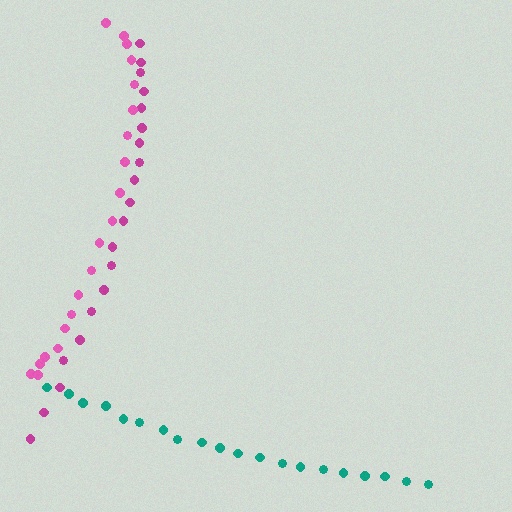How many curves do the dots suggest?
There are 3 distinct paths.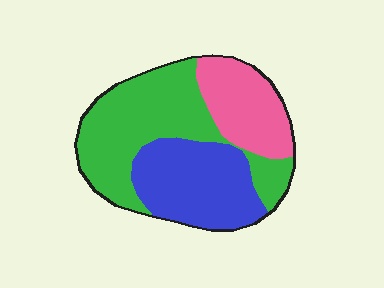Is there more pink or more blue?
Blue.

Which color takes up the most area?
Green, at roughly 45%.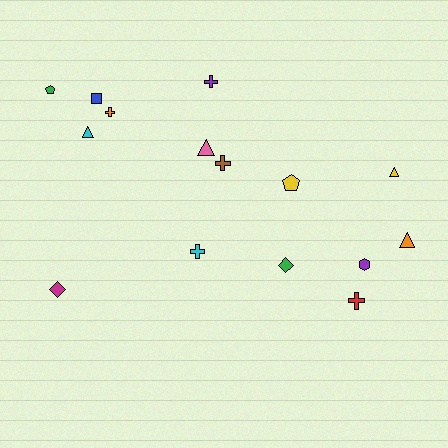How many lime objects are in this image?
There are no lime objects.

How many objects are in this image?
There are 15 objects.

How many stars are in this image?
There are no stars.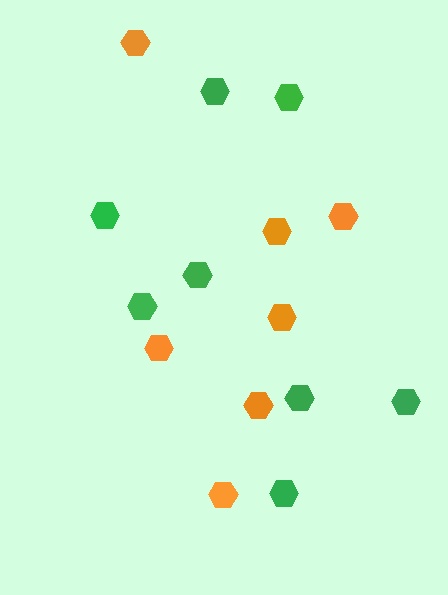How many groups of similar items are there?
There are 2 groups: one group of orange hexagons (7) and one group of green hexagons (8).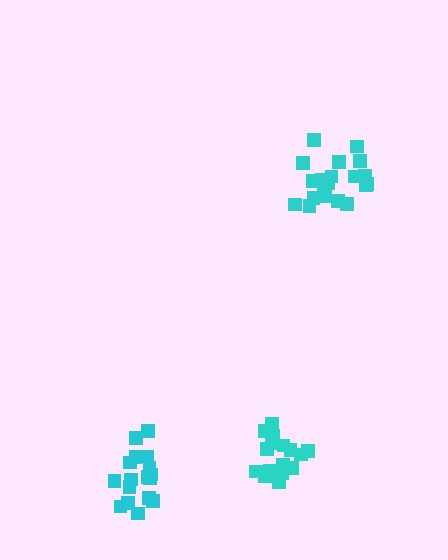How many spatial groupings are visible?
There are 3 spatial groupings.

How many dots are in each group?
Group 1: 16 dots, Group 2: 17 dots, Group 3: 20 dots (53 total).